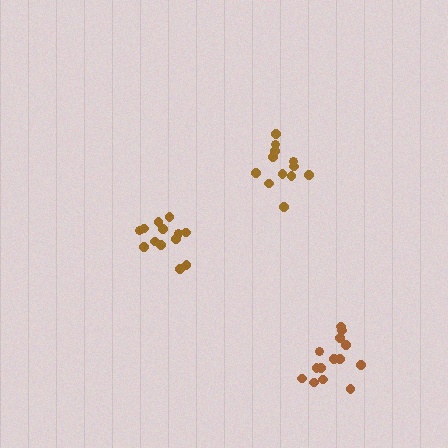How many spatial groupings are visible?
There are 3 spatial groupings.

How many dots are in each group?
Group 1: 14 dots, Group 2: 12 dots, Group 3: 13 dots (39 total).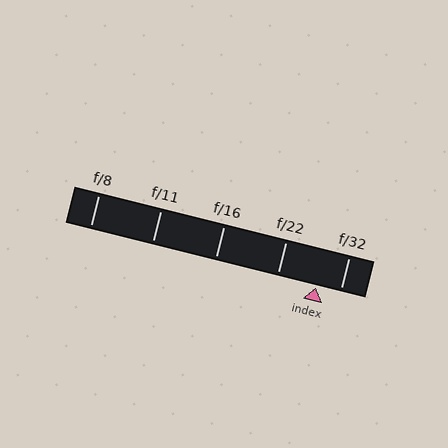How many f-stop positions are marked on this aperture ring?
There are 5 f-stop positions marked.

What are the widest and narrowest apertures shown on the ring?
The widest aperture shown is f/8 and the narrowest is f/32.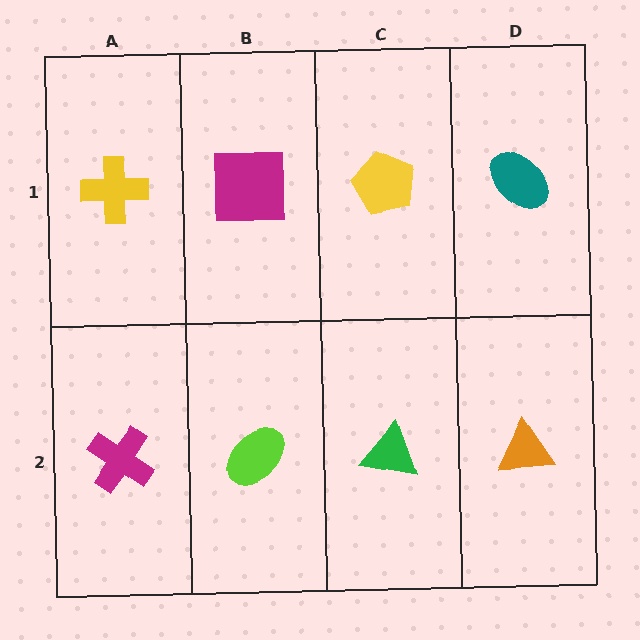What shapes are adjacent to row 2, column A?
A yellow cross (row 1, column A), a lime ellipse (row 2, column B).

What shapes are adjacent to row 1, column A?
A magenta cross (row 2, column A), a magenta square (row 1, column B).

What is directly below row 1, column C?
A green triangle.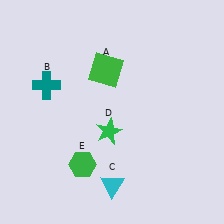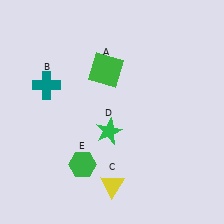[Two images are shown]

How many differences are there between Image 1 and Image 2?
There is 1 difference between the two images.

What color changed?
The triangle (C) changed from cyan in Image 1 to yellow in Image 2.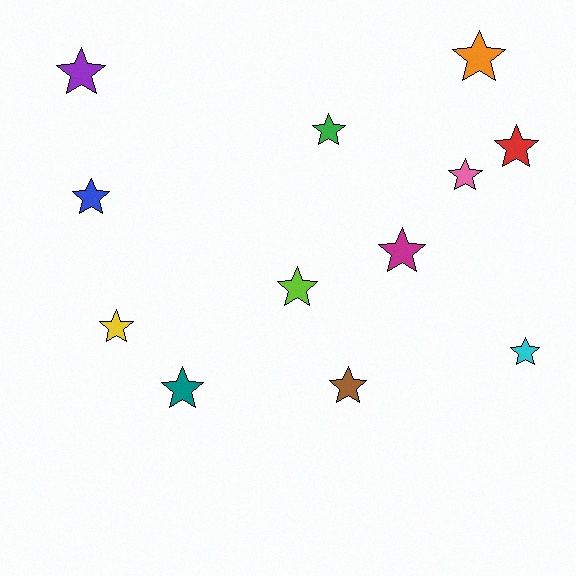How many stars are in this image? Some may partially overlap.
There are 12 stars.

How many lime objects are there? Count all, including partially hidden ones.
There is 1 lime object.